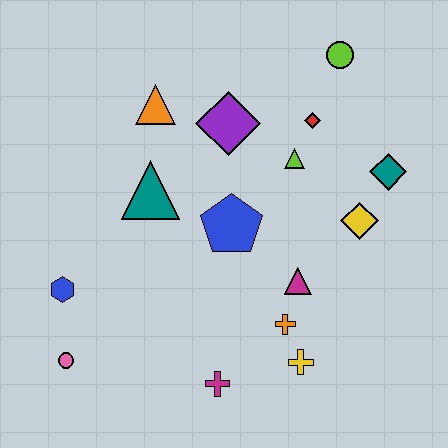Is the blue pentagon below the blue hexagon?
No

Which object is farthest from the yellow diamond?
The pink circle is farthest from the yellow diamond.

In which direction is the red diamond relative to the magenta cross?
The red diamond is above the magenta cross.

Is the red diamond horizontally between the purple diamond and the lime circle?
Yes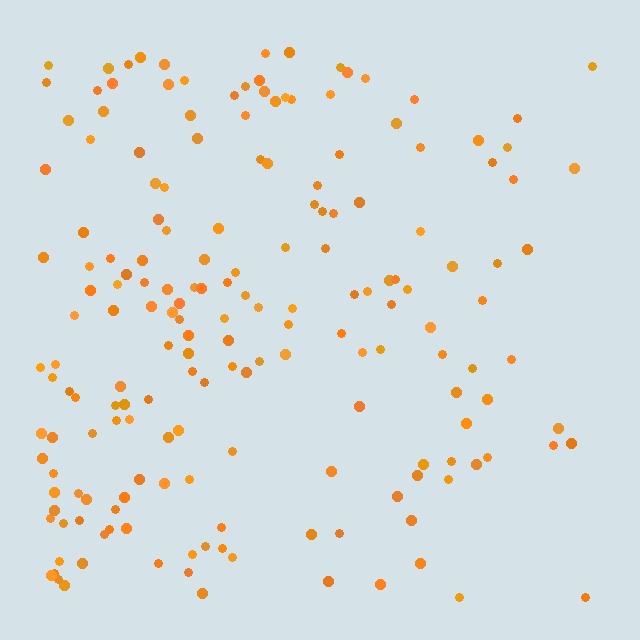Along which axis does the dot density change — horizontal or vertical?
Horizontal.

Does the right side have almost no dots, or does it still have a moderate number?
Still a moderate number, just noticeably fewer than the left.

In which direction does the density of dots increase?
From right to left, with the left side densest.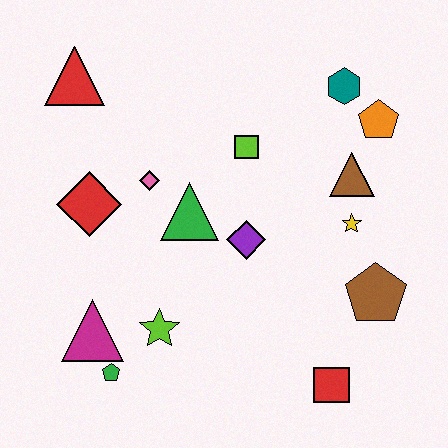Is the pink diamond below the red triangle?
Yes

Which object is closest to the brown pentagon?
The yellow star is closest to the brown pentagon.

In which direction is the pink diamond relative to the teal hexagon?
The pink diamond is to the left of the teal hexagon.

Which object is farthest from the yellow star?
The red triangle is farthest from the yellow star.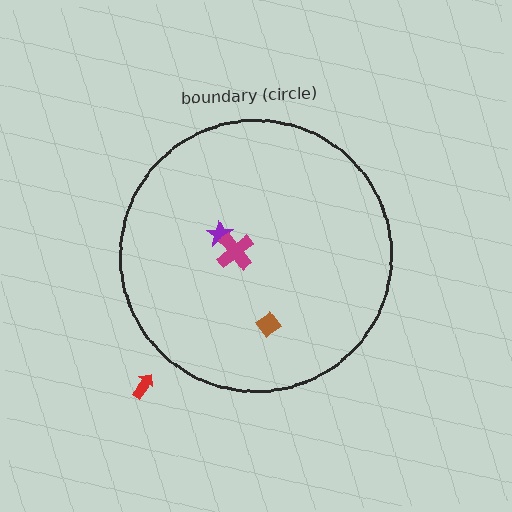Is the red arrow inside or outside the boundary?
Outside.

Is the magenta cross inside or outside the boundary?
Inside.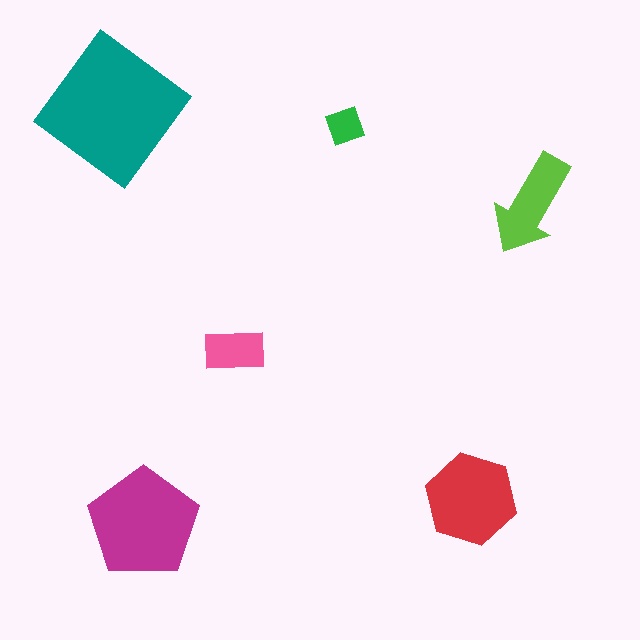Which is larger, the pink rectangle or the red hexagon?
The red hexagon.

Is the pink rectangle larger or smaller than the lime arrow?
Smaller.